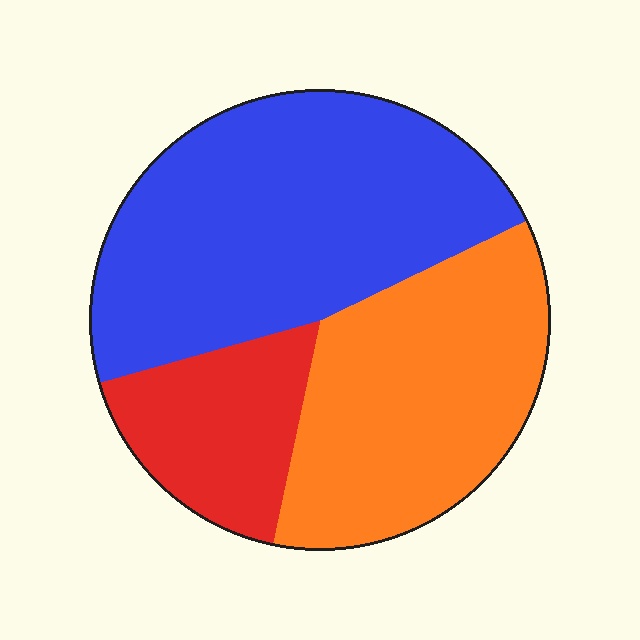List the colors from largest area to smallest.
From largest to smallest: blue, orange, red.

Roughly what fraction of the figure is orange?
Orange covers about 35% of the figure.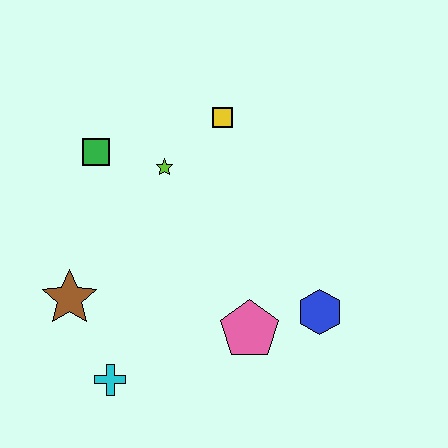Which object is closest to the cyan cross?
The brown star is closest to the cyan cross.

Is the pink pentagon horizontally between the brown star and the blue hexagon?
Yes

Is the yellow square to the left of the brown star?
No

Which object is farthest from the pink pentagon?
The green square is farthest from the pink pentagon.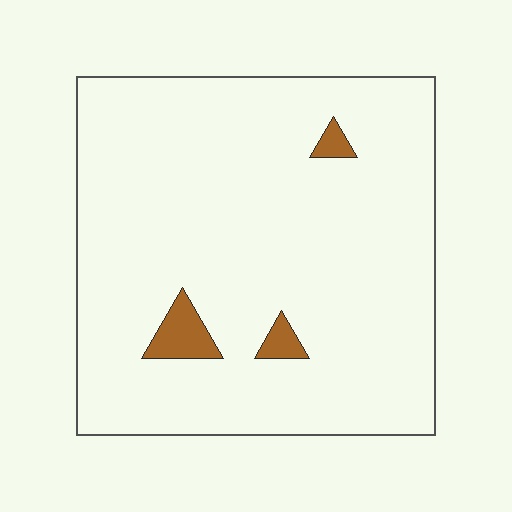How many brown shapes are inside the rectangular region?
3.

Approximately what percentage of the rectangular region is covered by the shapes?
Approximately 5%.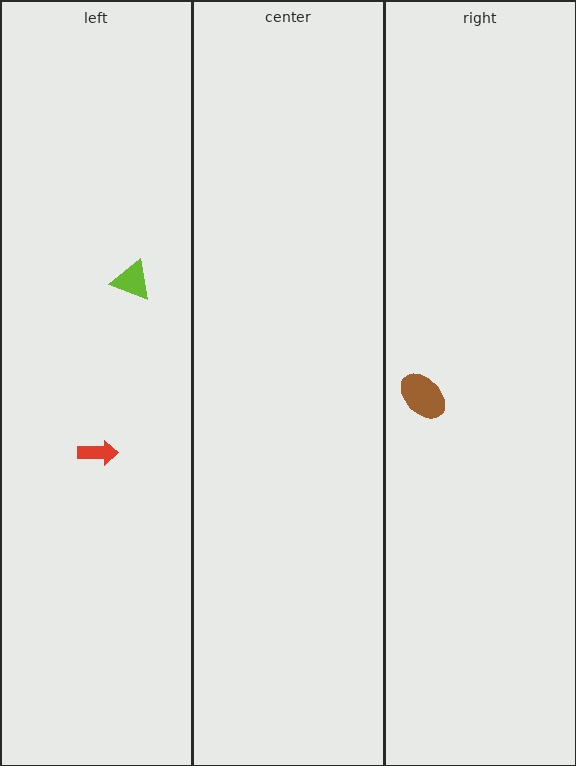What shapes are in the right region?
The brown ellipse.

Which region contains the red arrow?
The left region.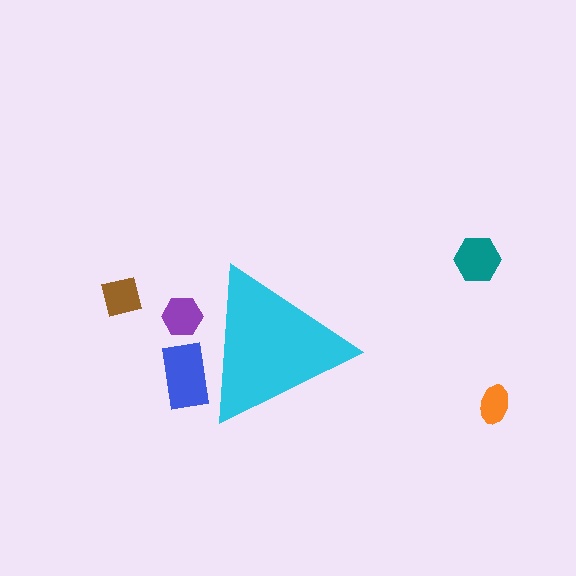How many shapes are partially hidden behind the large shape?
2 shapes are partially hidden.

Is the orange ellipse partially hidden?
No, the orange ellipse is fully visible.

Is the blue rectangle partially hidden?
Yes, the blue rectangle is partially hidden behind the cyan triangle.